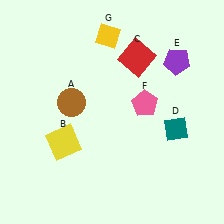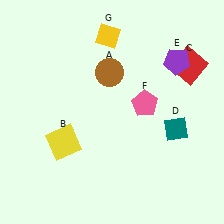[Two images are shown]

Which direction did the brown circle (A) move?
The brown circle (A) moved right.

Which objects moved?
The objects that moved are: the brown circle (A), the red square (C).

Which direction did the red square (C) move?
The red square (C) moved right.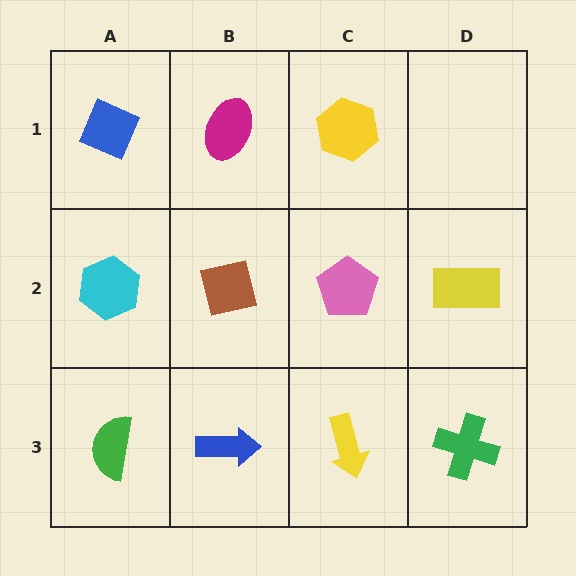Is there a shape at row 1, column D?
No, that cell is empty.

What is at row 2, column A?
A cyan hexagon.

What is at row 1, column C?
A yellow hexagon.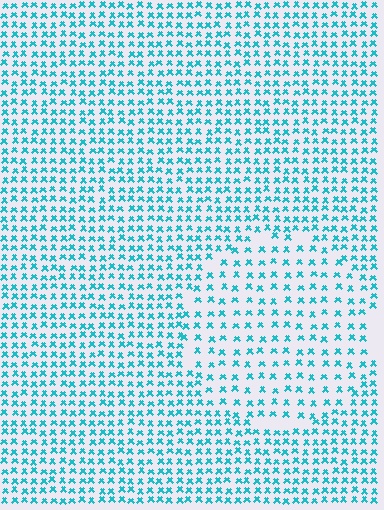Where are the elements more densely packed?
The elements are more densely packed outside the circle boundary.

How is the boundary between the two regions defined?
The boundary is defined by a change in element density (approximately 1.7x ratio). All elements are the same color, size, and shape.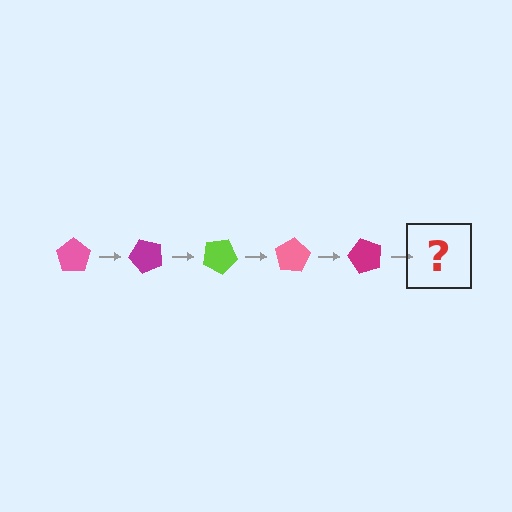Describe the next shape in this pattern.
It should be a lime pentagon, rotated 250 degrees from the start.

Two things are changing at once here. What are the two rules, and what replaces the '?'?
The two rules are that it rotates 50 degrees each step and the color cycles through pink, magenta, and lime. The '?' should be a lime pentagon, rotated 250 degrees from the start.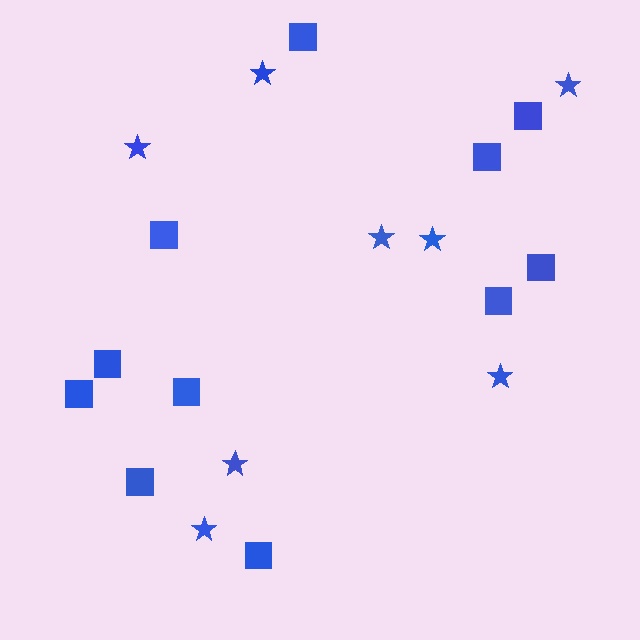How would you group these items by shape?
There are 2 groups: one group of squares (11) and one group of stars (8).